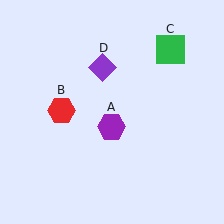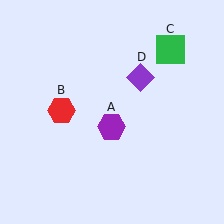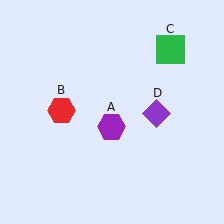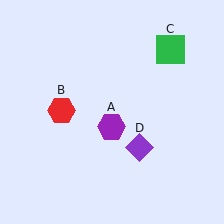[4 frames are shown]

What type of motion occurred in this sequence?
The purple diamond (object D) rotated clockwise around the center of the scene.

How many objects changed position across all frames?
1 object changed position: purple diamond (object D).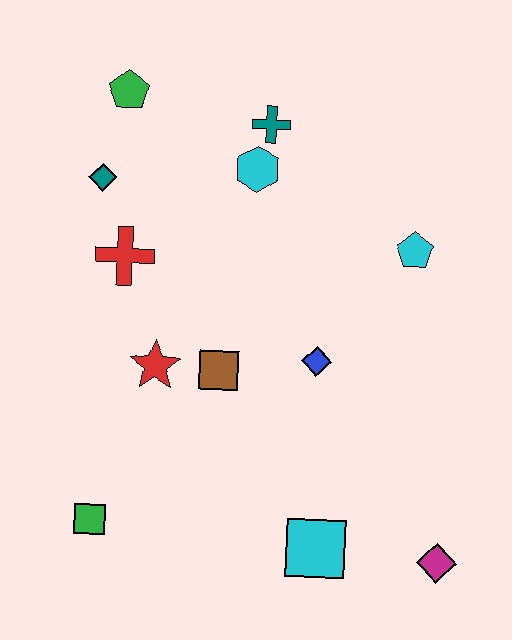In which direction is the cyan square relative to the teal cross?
The cyan square is below the teal cross.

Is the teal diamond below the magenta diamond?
No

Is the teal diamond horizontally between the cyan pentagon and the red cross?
No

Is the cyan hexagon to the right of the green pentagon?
Yes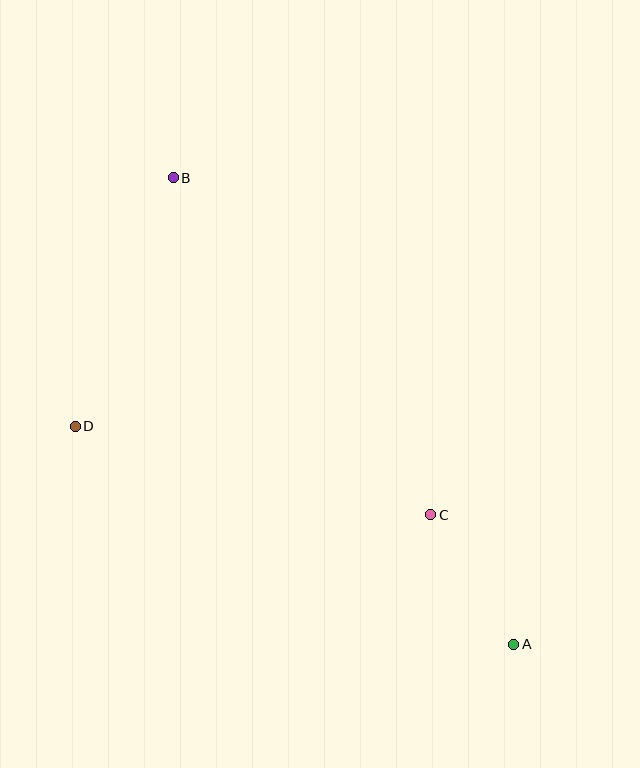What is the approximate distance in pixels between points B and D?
The distance between B and D is approximately 267 pixels.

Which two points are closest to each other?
Points A and C are closest to each other.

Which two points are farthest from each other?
Points A and B are farthest from each other.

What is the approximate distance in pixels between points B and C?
The distance between B and C is approximately 424 pixels.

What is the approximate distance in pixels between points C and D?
The distance between C and D is approximately 367 pixels.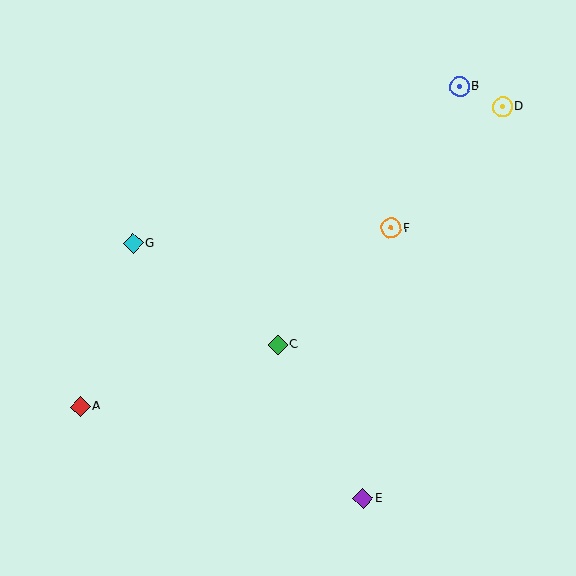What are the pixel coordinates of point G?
Point G is at (133, 244).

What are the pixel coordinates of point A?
Point A is at (80, 407).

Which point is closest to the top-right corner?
Point D is closest to the top-right corner.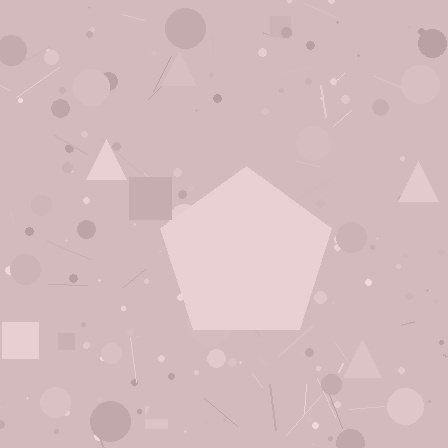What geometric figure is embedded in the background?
A pentagon is embedded in the background.